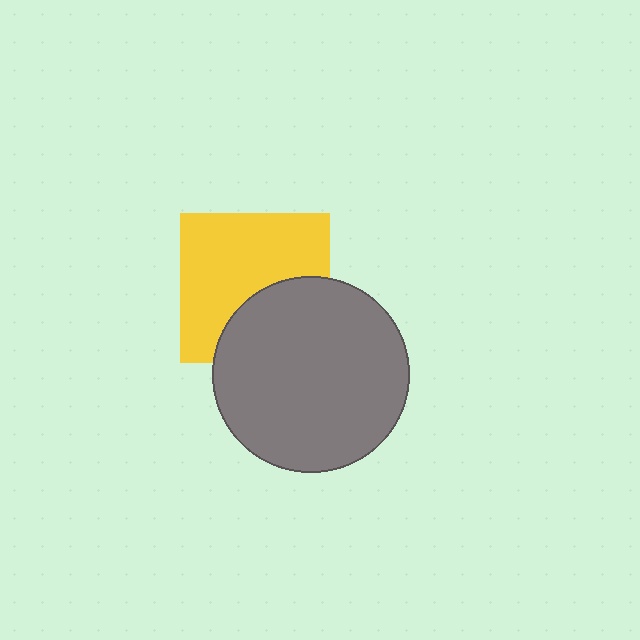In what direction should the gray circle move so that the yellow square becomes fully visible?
The gray circle should move down. That is the shortest direction to clear the overlap and leave the yellow square fully visible.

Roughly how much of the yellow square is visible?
About half of it is visible (roughly 64%).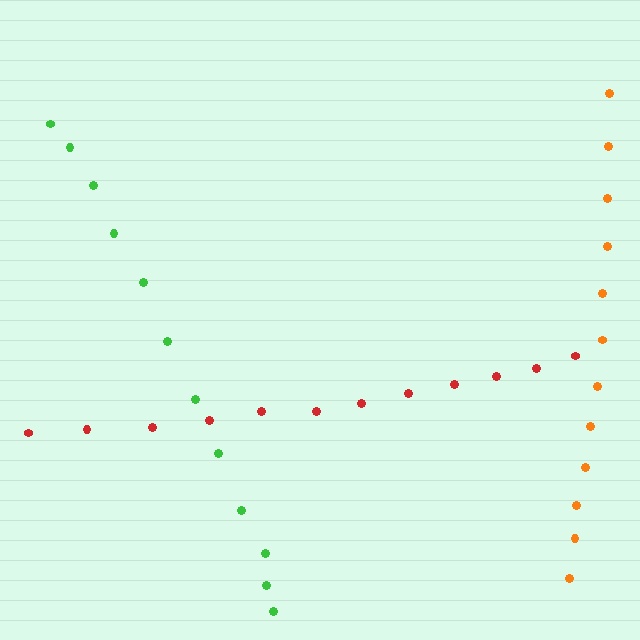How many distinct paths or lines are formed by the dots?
There are 3 distinct paths.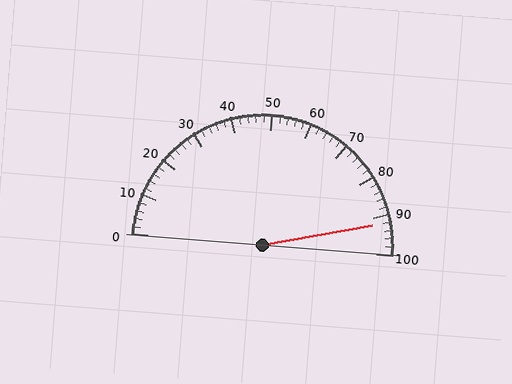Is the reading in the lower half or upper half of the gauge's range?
The reading is in the upper half of the range (0 to 100).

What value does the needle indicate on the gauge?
The needle indicates approximately 92.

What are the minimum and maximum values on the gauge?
The gauge ranges from 0 to 100.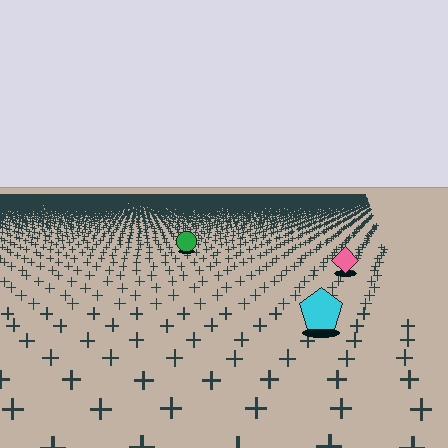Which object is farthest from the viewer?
The green circle is farthest from the viewer. It appears smaller and the ground texture around it is denser.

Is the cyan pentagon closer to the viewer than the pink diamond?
Yes. The cyan pentagon is closer — you can tell from the texture gradient: the ground texture is coarser near it.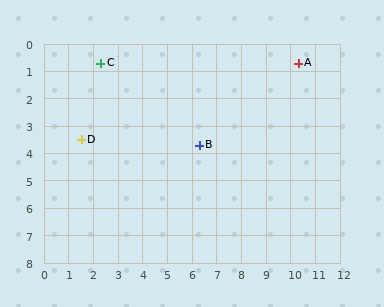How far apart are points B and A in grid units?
Points B and A are about 5.0 grid units apart.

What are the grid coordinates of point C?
Point C is at approximately (2.3, 0.7).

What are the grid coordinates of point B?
Point B is at approximately (6.3, 3.7).